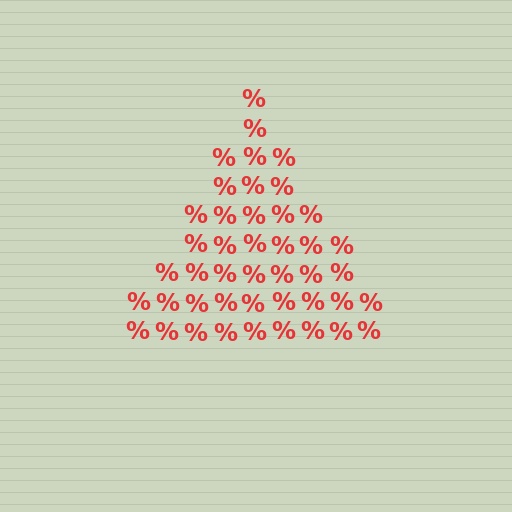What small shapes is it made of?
It is made of small percent signs.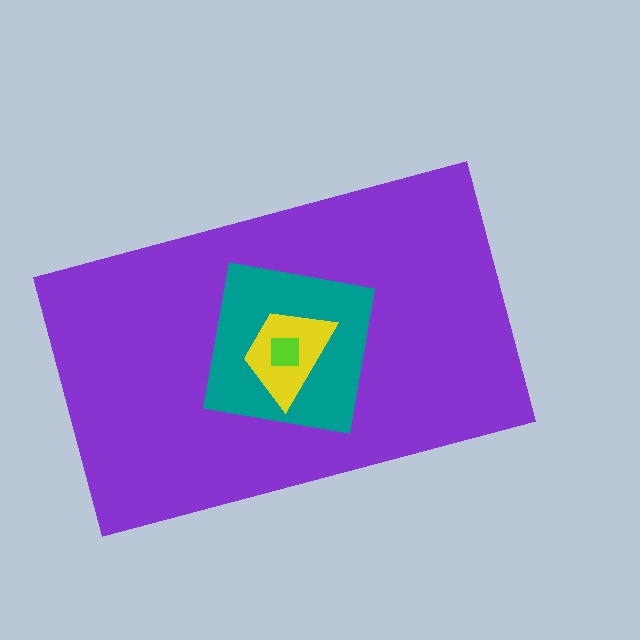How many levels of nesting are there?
4.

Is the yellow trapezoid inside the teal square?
Yes.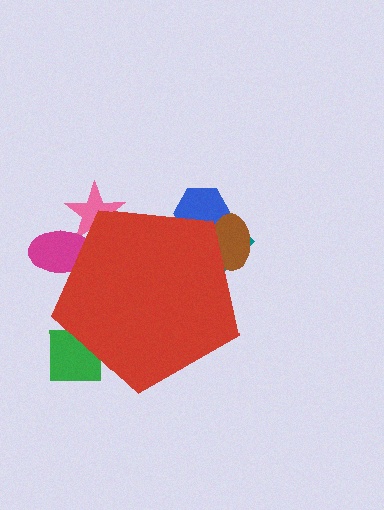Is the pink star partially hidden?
Yes, the pink star is partially hidden behind the red pentagon.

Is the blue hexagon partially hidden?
Yes, the blue hexagon is partially hidden behind the red pentagon.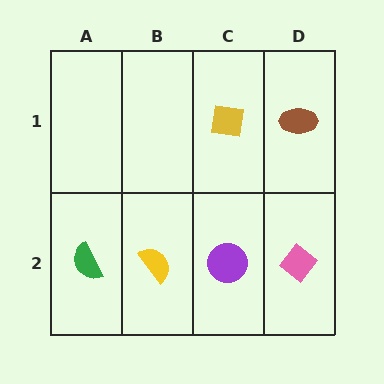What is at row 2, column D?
A pink diamond.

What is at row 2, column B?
A yellow semicircle.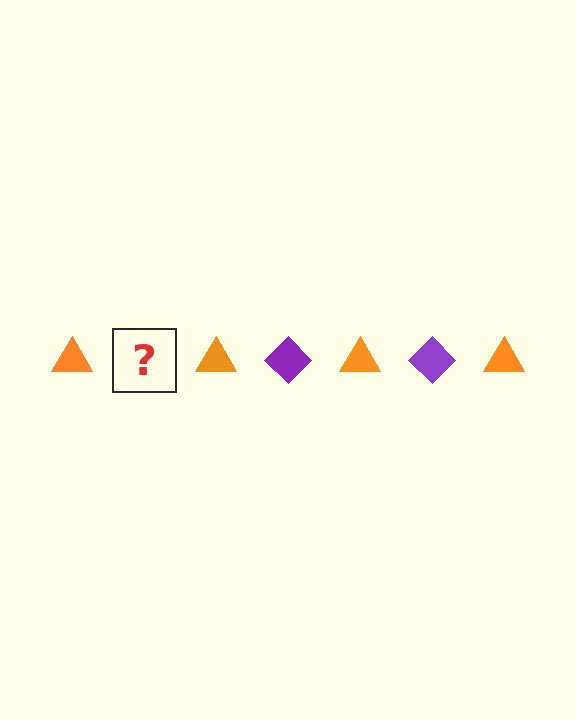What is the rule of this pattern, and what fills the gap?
The rule is that the pattern alternates between orange triangle and purple diamond. The gap should be filled with a purple diamond.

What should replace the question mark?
The question mark should be replaced with a purple diamond.